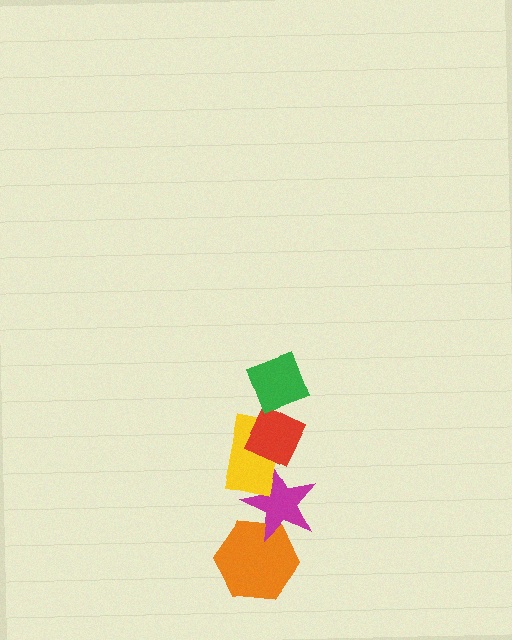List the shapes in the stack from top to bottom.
From top to bottom: the green diamond, the red diamond, the yellow rectangle, the magenta star, the orange hexagon.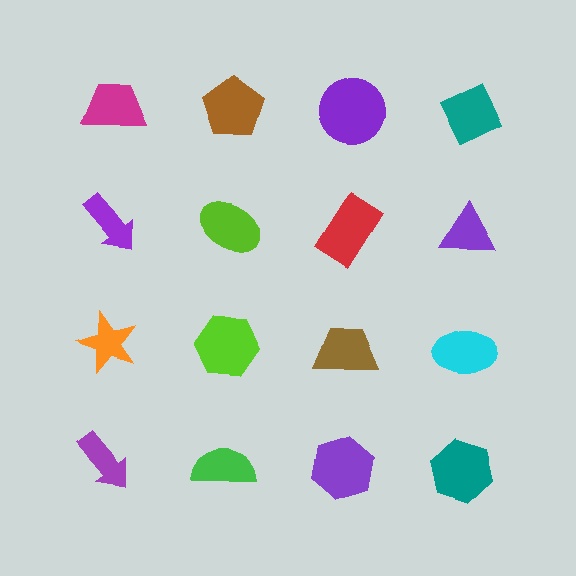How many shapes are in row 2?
4 shapes.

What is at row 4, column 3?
A purple hexagon.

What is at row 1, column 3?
A purple circle.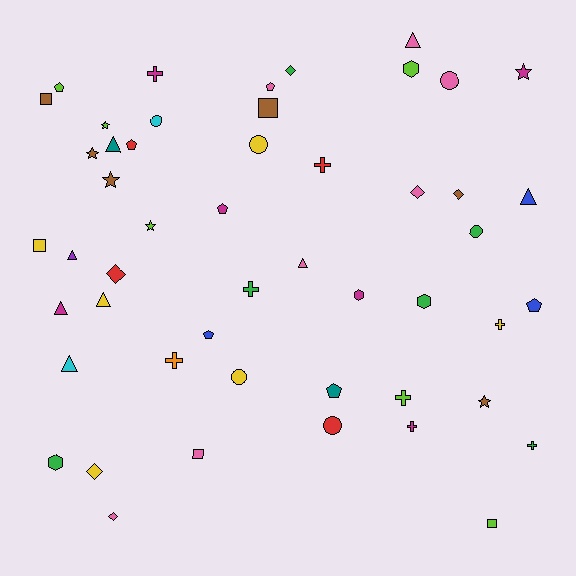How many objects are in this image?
There are 50 objects.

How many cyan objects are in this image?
There are 2 cyan objects.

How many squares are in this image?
There are 5 squares.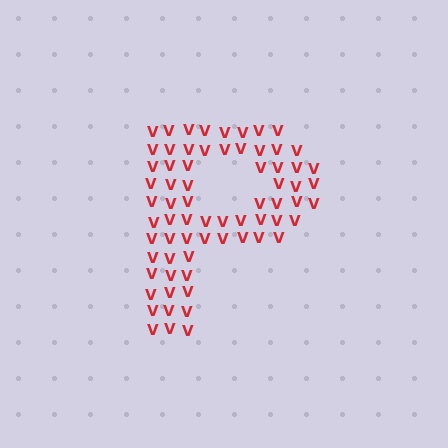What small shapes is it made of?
It is made of small letter V's.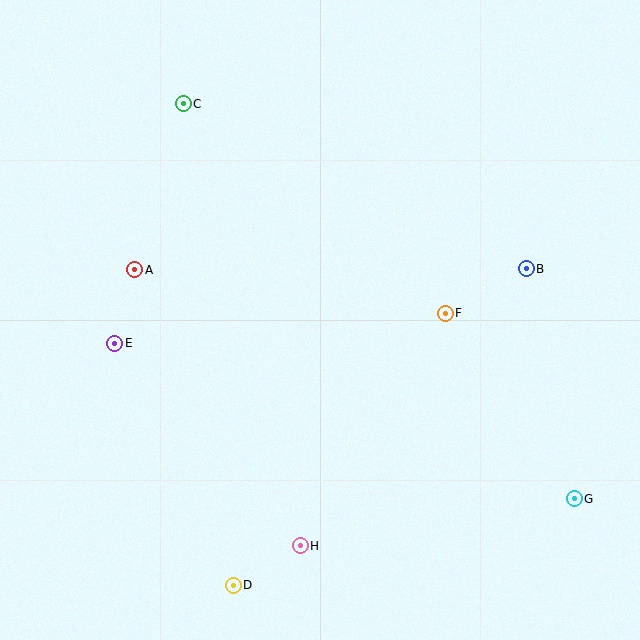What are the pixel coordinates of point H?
Point H is at (300, 546).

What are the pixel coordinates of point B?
Point B is at (526, 269).